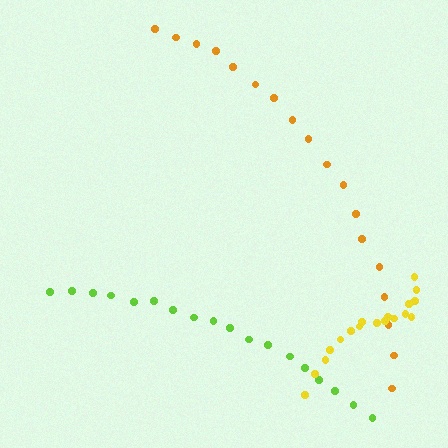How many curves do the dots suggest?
There are 3 distinct paths.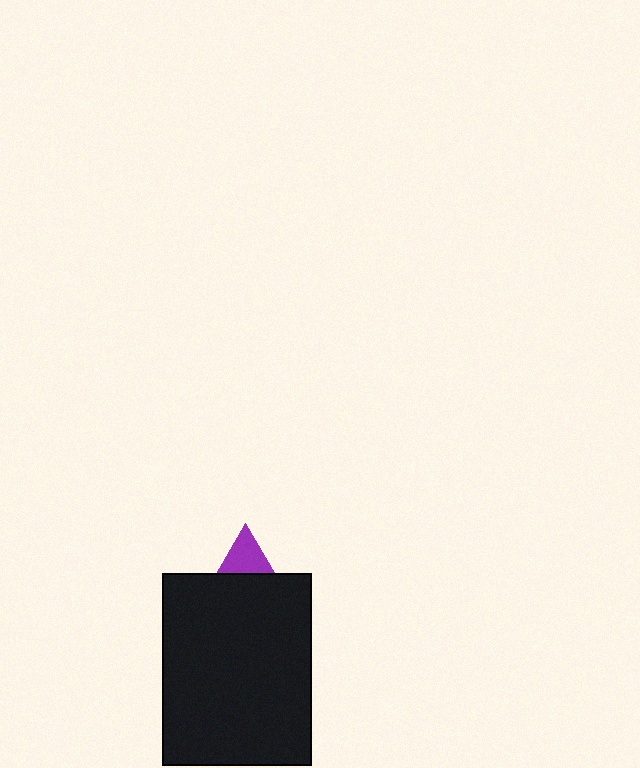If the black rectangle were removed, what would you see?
You would see the complete purple triangle.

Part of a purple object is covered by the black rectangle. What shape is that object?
It is a triangle.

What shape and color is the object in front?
The object in front is a black rectangle.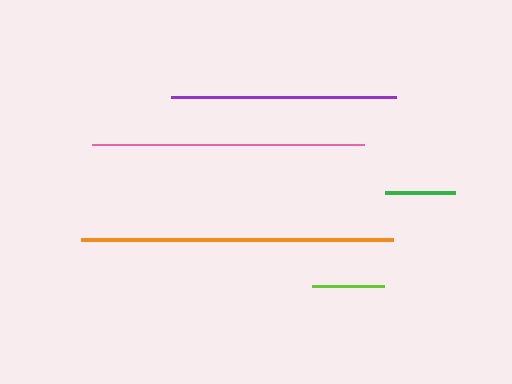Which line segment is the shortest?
The green line is the shortest at approximately 70 pixels.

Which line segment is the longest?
The orange line is the longest at approximately 312 pixels.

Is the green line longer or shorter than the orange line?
The orange line is longer than the green line.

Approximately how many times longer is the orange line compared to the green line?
The orange line is approximately 4.5 times the length of the green line.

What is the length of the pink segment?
The pink segment is approximately 272 pixels long.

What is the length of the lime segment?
The lime segment is approximately 73 pixels long.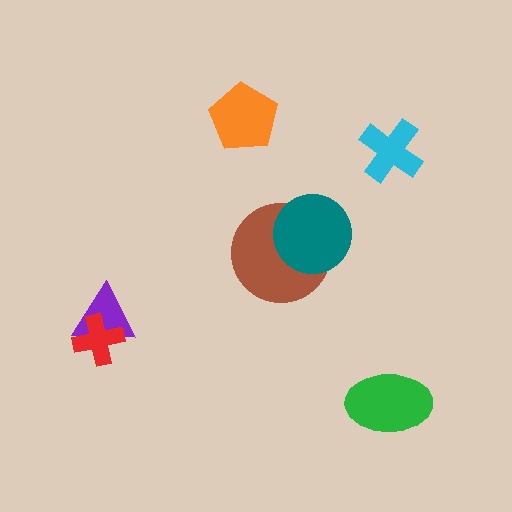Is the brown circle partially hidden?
Yes, it is partially covered by another shape.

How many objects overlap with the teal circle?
1 object overlaps with the teal circle.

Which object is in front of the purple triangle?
The red cross is in front of the purple triangle.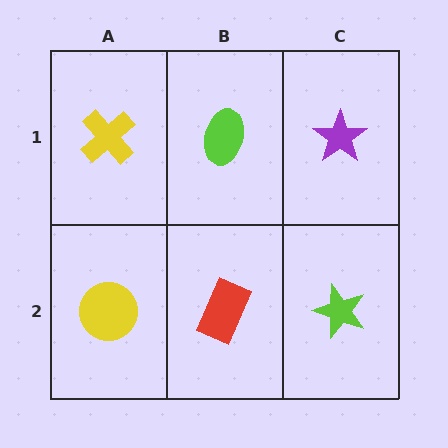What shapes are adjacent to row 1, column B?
A red rectangle (row 2, column B), a yellow cross (row 1, column A), a purple star (row 1, column C).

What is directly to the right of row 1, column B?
A purple star.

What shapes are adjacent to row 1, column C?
A lime star (row 2, column C), a lime ellipse (row 1, column B).